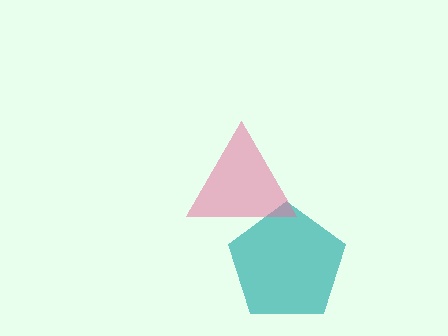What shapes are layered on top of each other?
The layered shapes are: a teal pentagon, a pink triangle.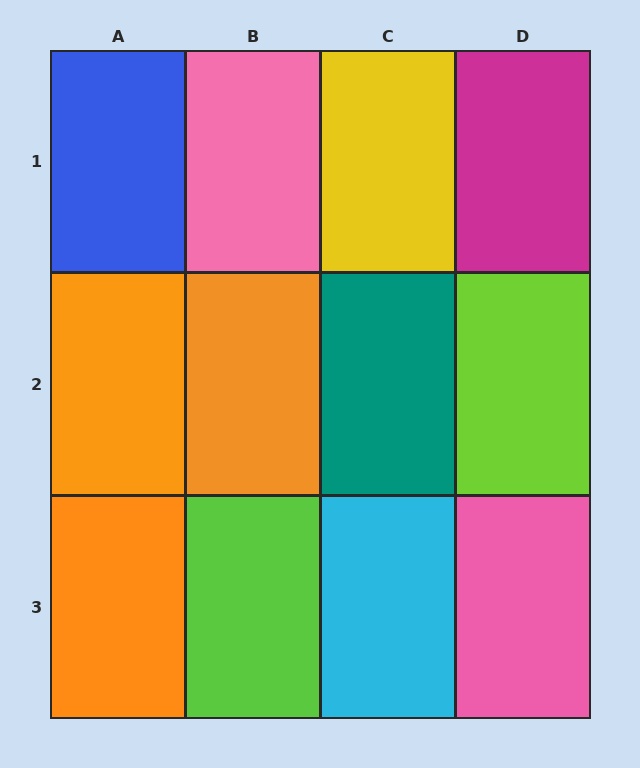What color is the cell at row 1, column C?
Yellow.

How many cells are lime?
2 cells are lime.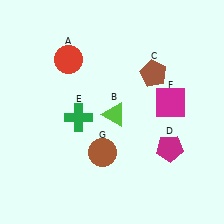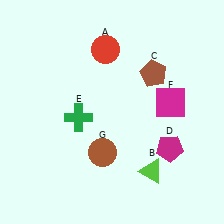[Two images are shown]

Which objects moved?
The objects that moved are: the red circle (A), the lime triangle (B).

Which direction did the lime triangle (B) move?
The lime triangle (B) moved down.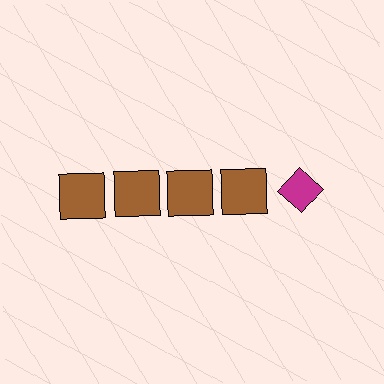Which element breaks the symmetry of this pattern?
The magenta diamond in the top row, rightmost column breaks the symmetry. All other shapes are brown squares.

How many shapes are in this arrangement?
There are 5 shapes arranged in a grid pattern.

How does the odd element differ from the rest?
It differs in both color (magenta instead of brown) and shape (diamond instead of square).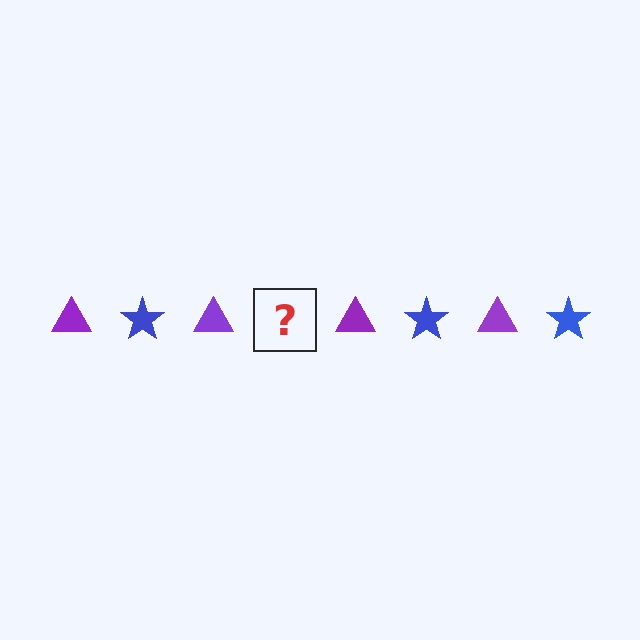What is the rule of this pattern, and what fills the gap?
The rule is that the pattern alternates between purple triangle and blue star. The gap should be filled with a blue star.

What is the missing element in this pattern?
The missing element is a blue star.